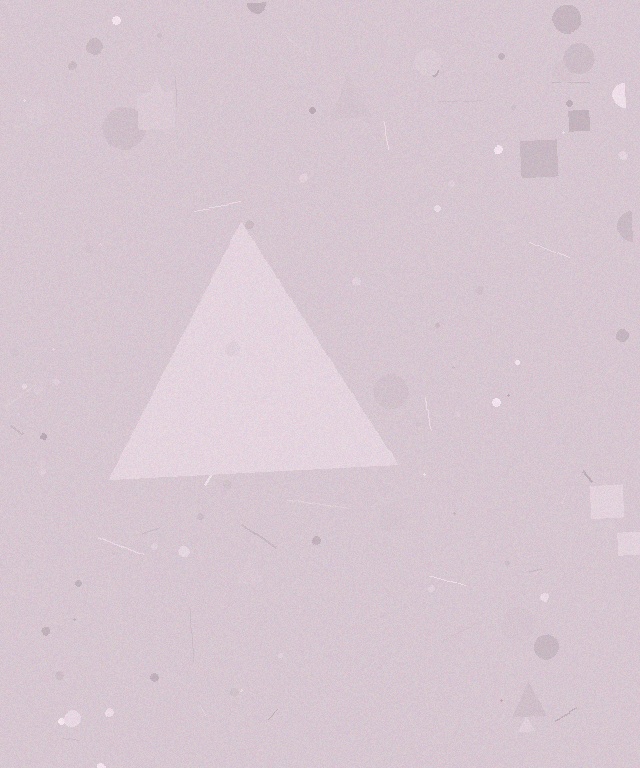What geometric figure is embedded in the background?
A triangle is embedded in the background.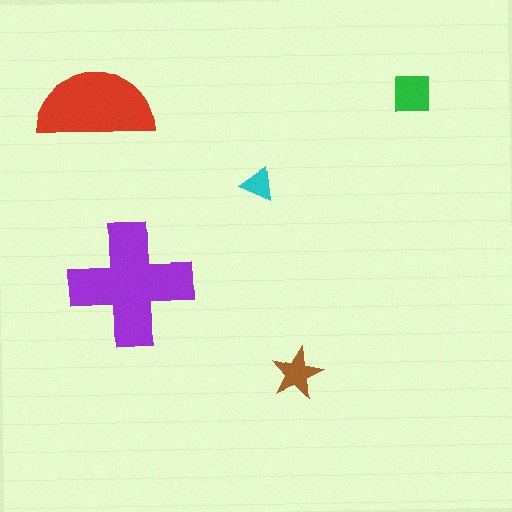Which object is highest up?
The green square is topmost.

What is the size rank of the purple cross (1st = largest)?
1st.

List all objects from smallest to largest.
The cyan triangle, the brown star, the green square, the red semicircle, the purple cross.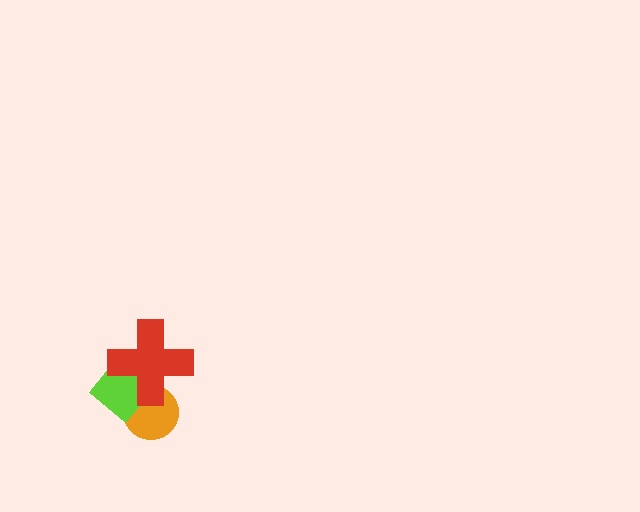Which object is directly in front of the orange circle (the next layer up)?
The lime diamond is directly in front of the orange circle.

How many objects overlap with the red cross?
2 objects overlap with the red cross.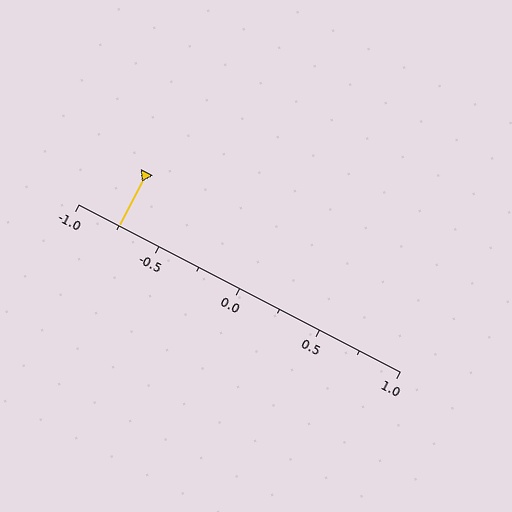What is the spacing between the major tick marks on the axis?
The major ticks are spaced 0.5 apart.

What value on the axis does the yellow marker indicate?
The marker indicates approximately -0.75.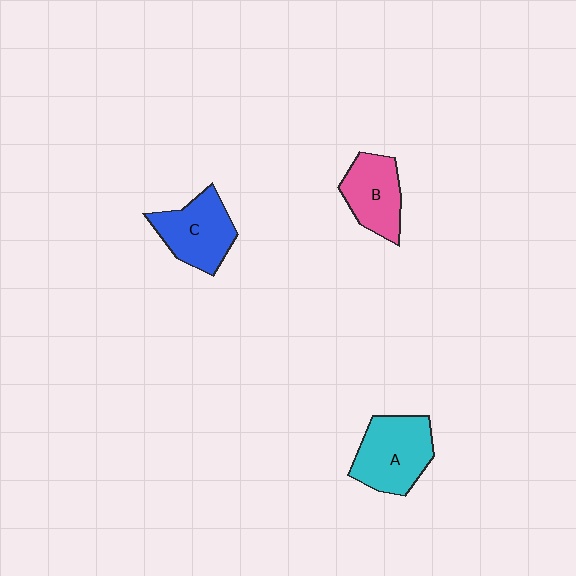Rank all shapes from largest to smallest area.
From largest to smallest: A (cyan), C (blue), B (pink).